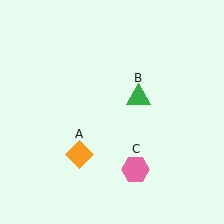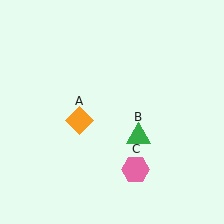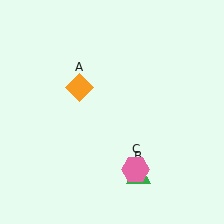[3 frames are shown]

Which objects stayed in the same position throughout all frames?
Pink hexagon (object C) remained stationary.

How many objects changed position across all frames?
2 objects changed position: orange diamond (object A), green triangle (object B).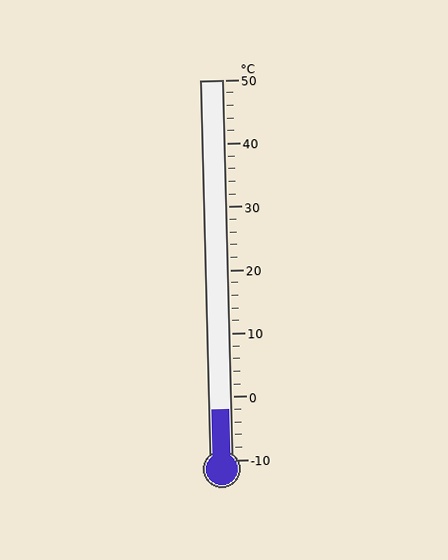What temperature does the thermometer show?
The thermometer shows approximately -2°C.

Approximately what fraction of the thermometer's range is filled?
The thermometer is filled to approximately 15% of its range.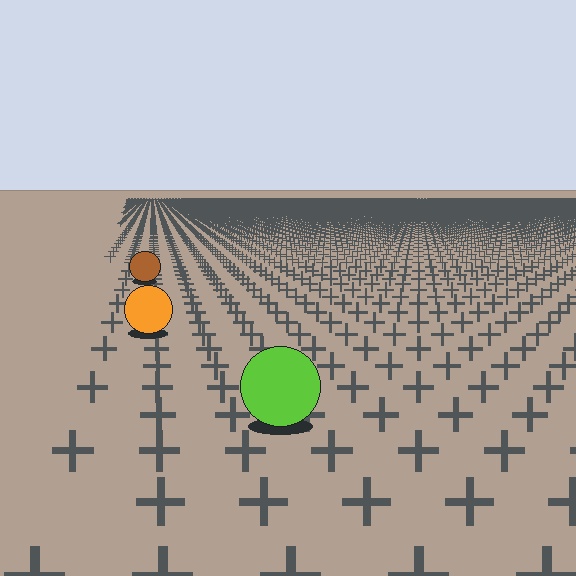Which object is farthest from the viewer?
The brown circle is farthest from the viewer. It appears smaller and the ground texture around it is denser.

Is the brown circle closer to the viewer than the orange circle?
No. The orange circle is closer — you can tell from the texture gradient: the ground texture is coarser near it.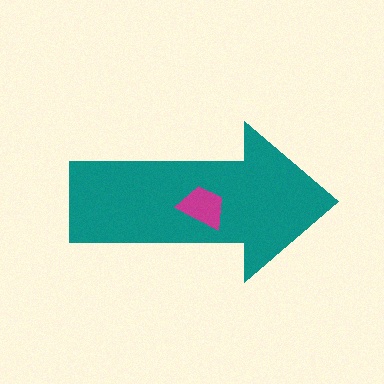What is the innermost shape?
The magenta trapezoid.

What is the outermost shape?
The teal arrow.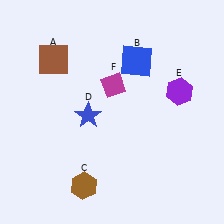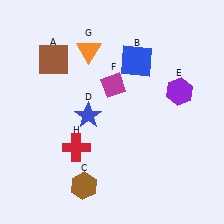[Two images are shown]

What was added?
An orange triangle (G), a red cross (H) were added in Image 2.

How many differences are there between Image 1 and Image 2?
There are 2 differences between the two images.